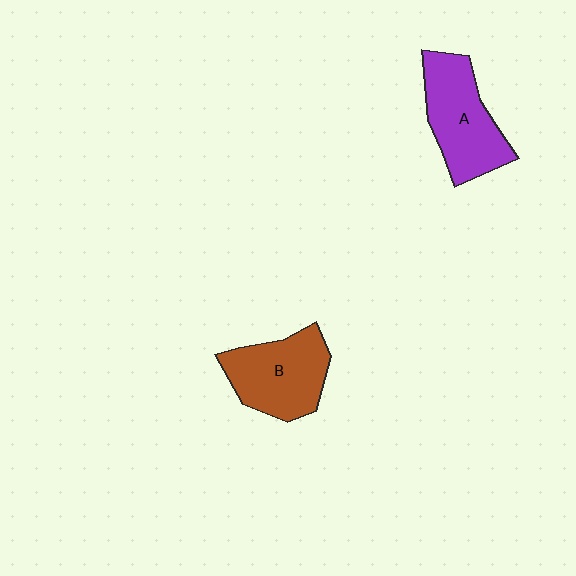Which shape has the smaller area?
Shape B (brown).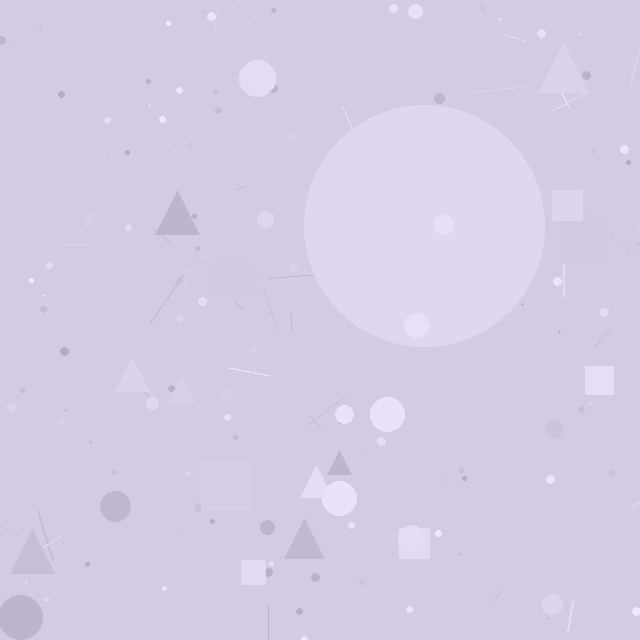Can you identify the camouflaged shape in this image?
The camouflaged shape is a circle.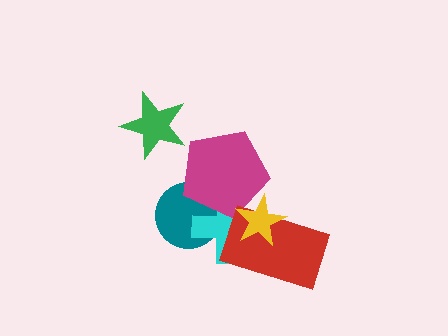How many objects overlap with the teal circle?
2 objects overlap with the teal circle.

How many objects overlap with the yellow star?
3 objects overlap with the yellow star.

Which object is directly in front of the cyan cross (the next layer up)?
The magenta pentagon is directly in front of the cyan cross.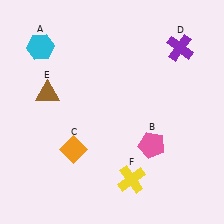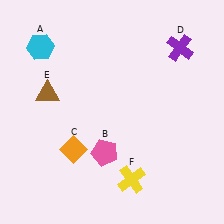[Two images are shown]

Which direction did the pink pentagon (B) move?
The pink pentagon (B) moved left.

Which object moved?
The pink pentagon (B) moved left.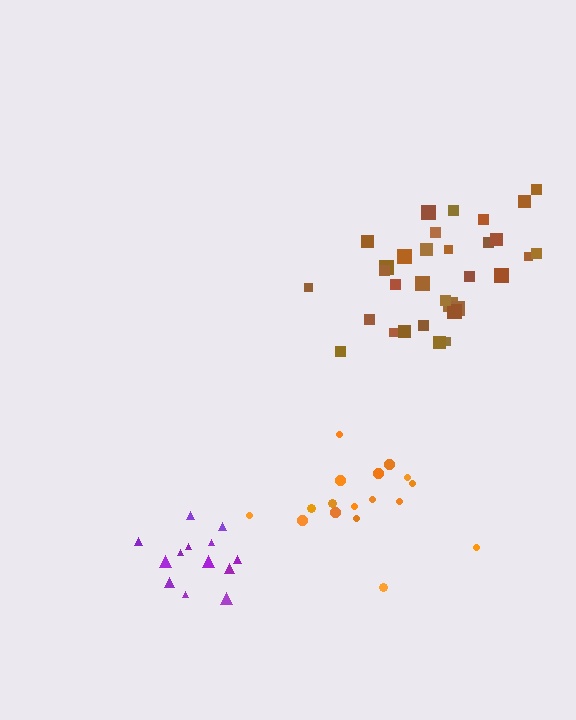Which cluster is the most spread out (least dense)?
Orange.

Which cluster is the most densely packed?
Purple.